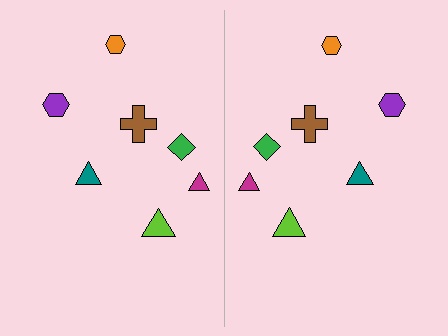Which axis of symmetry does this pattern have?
The pattern has a vertical axis of symmetry running through the center of the image.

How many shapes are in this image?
There are 14 shapes in this image.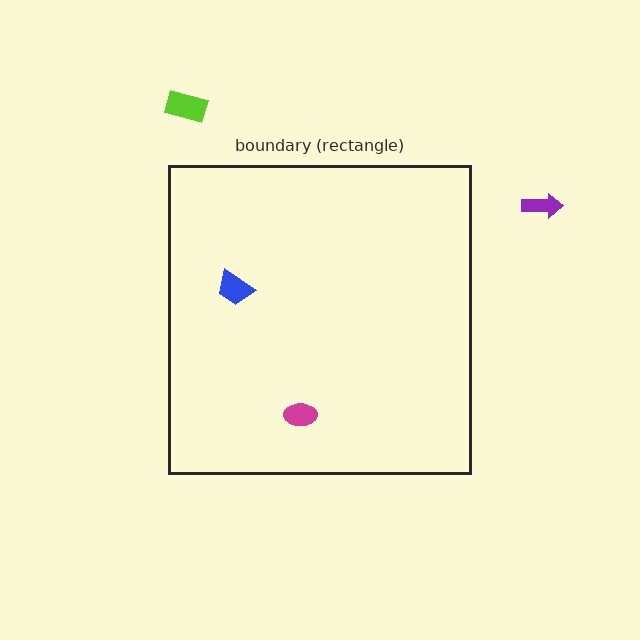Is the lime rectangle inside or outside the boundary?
Outside.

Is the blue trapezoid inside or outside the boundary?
Inside.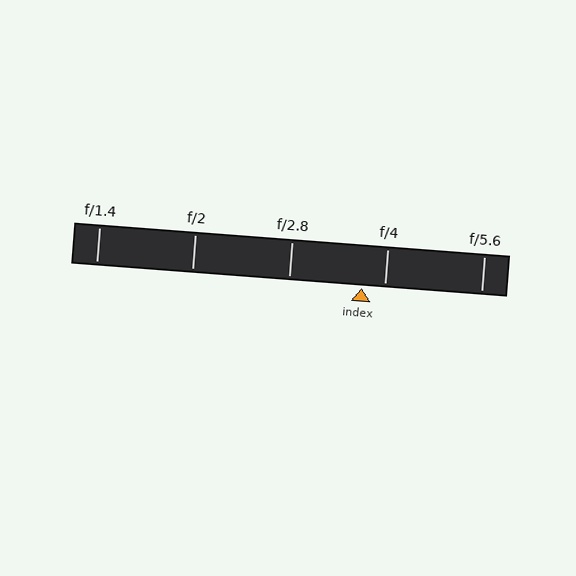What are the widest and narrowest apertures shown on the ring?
The widest aperture shown is f/1.4 and the narrowest is f/5.6.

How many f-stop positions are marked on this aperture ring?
There are 5 f-stop positions marked.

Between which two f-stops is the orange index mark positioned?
The index mark is between f/2.8 and f/4.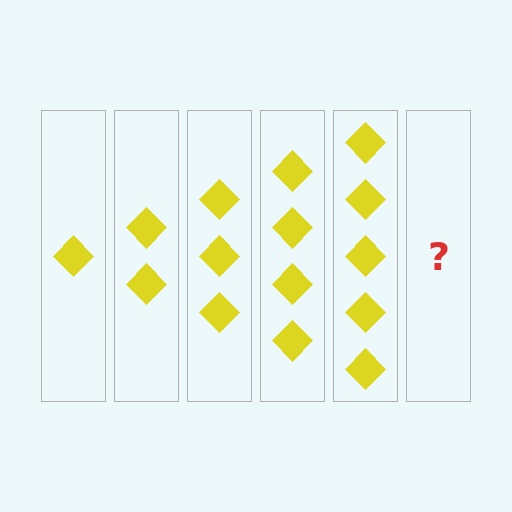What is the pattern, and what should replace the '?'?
The pattern is that each step adds one more diamond. The '?' should be 6 diamonds.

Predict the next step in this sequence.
The next step is 6 diamonds.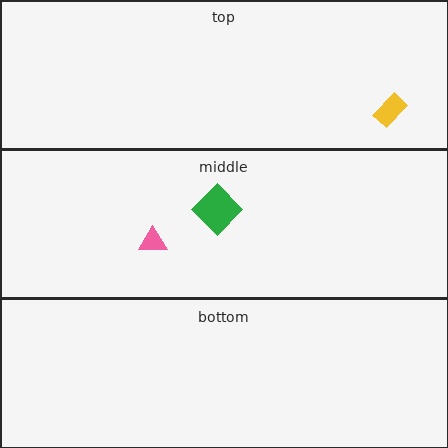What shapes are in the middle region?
The green diamond, the pink triangle.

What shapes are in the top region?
The yellow rectangle.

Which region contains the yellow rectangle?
The top region.